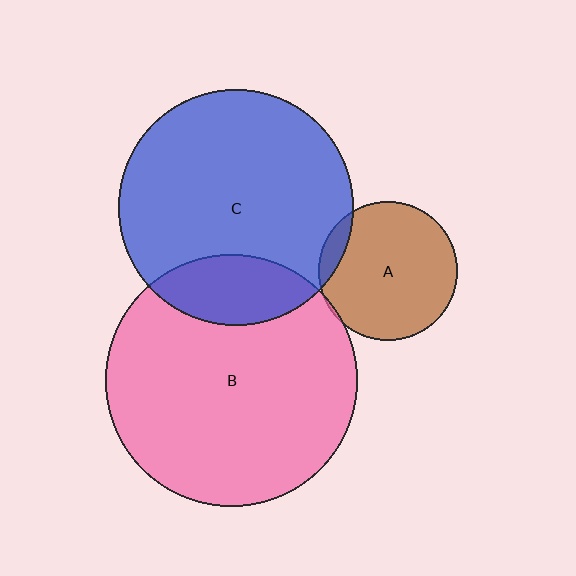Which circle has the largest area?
Circle B (pink).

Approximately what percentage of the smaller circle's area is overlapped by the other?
Approximately 5%.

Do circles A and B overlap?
Yes.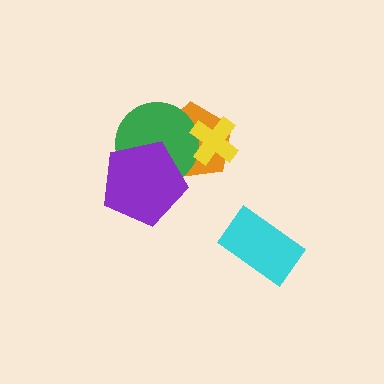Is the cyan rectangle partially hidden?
No, no other shape covers it.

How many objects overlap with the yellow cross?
2 objects overlap with the yellow cross.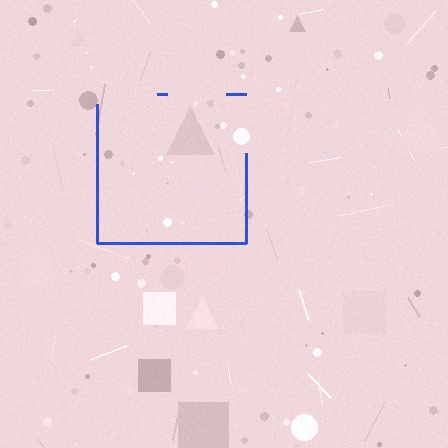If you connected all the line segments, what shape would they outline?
They would outline a square.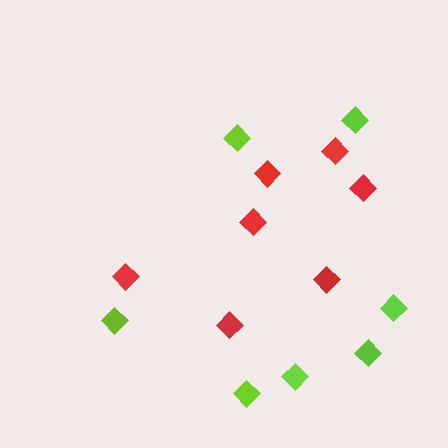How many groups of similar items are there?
There are 2 groups: one group of lime diamonds (7) and one group of red diamonds (7).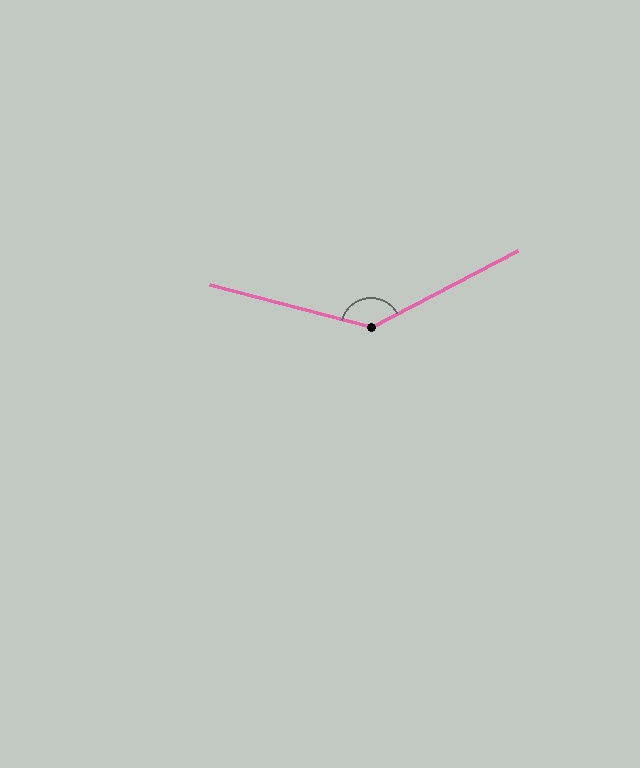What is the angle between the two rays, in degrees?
Approximately 137 degrees.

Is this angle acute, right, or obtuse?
It is obtuse.